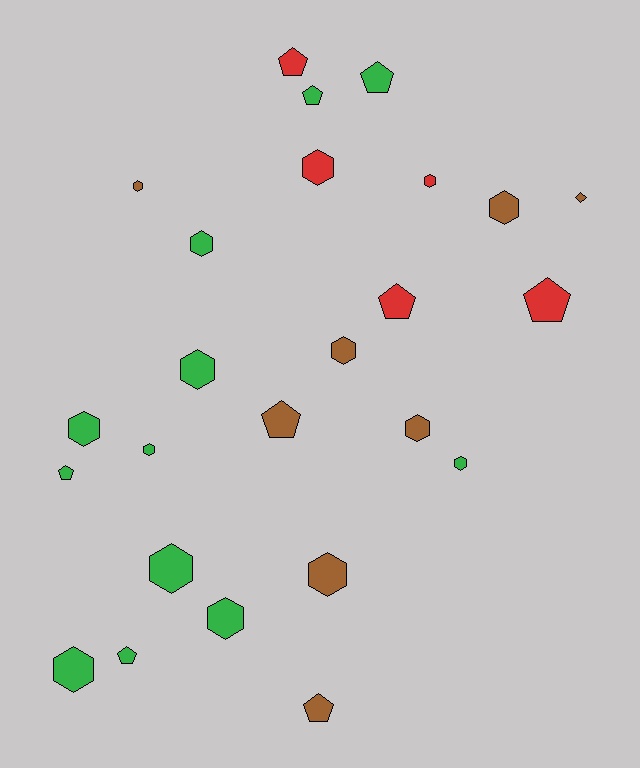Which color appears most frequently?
Green, with 12 objects.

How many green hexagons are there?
There are 8 green hexagons.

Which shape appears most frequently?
Hexagon, with 15 objects.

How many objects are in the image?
There are 25 objects.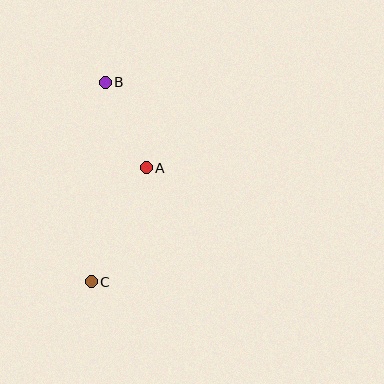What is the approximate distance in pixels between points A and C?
The distance between A and C is approximately 127 pixels.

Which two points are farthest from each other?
Points B and C are farthest from each other.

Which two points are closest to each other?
Points A and B are closest to each other.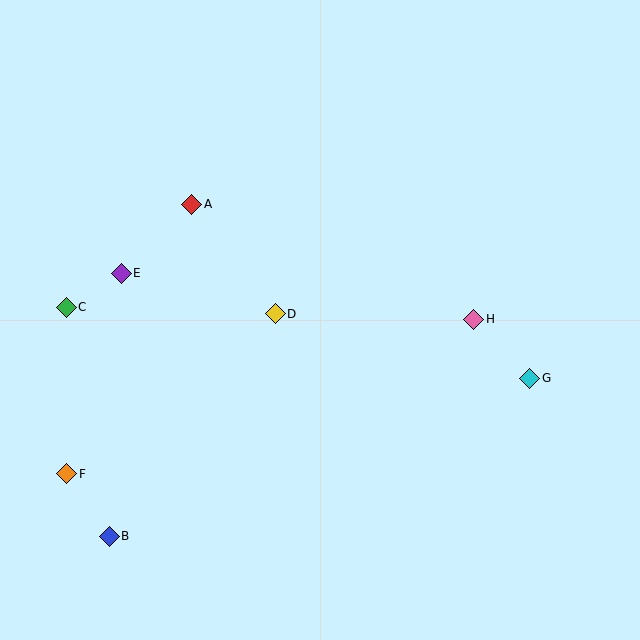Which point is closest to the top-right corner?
Point H is closest to the top-right corner.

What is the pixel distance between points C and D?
The distance between C and D is 209 pixels.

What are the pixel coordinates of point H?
Point H is at (474, 319).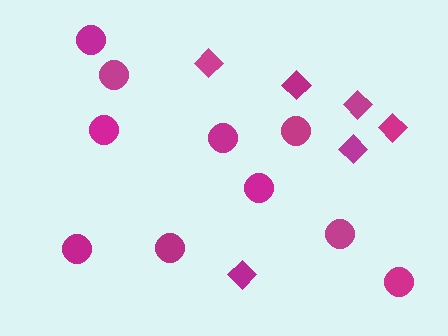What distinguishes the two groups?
There are 2 groups: one group of circles (10) and one group of diamonds (6).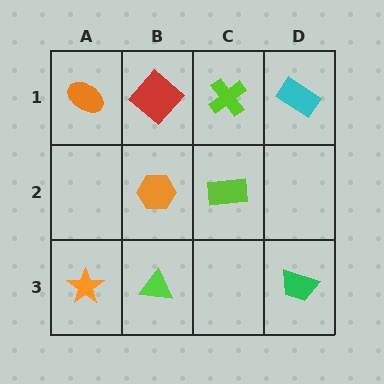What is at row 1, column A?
An orange ellipse.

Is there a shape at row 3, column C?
No, that cell is empty.